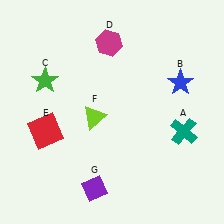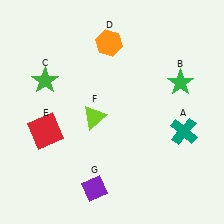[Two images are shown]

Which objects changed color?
B changed from blue to green. D changed from magenta to orange.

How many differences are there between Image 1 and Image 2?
There are 2 differences between the two images.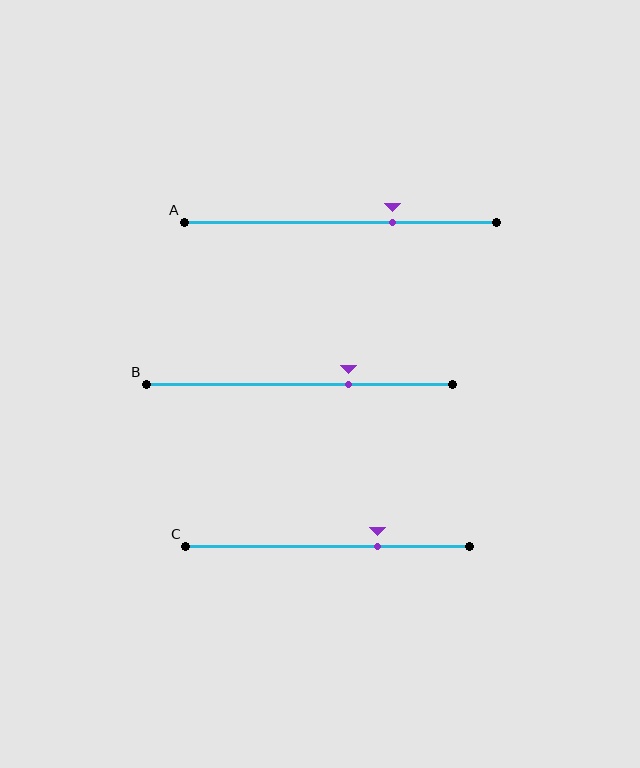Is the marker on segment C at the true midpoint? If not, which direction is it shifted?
No, the marker on segment C is shifted to the right by about 18% of the segment length.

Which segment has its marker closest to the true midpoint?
Segment B has its marker closest to the true midpoint.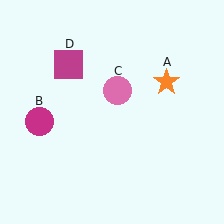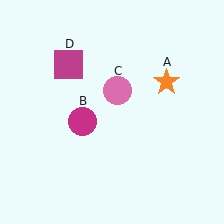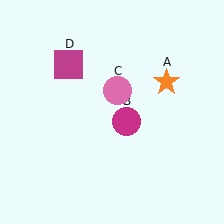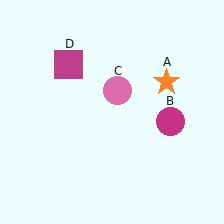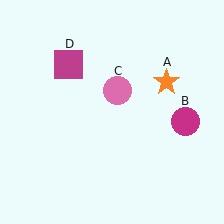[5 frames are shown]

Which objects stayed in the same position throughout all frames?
Orange star (object A) and pink circle (object C) and magenta square (object D) remained stationary.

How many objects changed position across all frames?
1 object changed position: magenta circle (object B).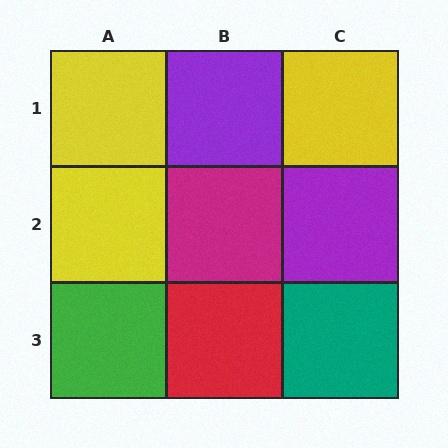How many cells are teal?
1 cell is teal.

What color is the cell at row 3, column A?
Green.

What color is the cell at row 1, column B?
Purple.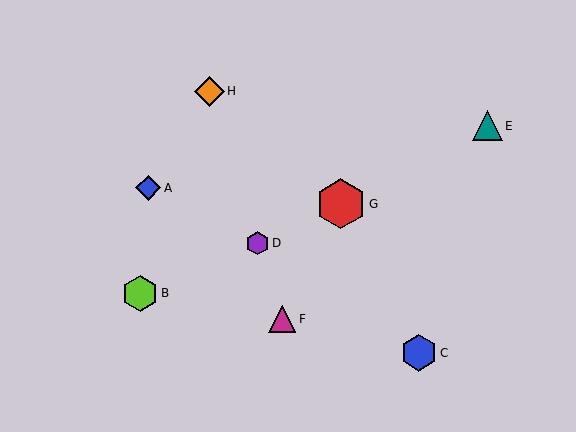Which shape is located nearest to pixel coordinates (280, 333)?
The magenta triangle (labeled F) at (282, 319) is nearest to that location.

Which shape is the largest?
The red hexagon (labeled G) is the largest.